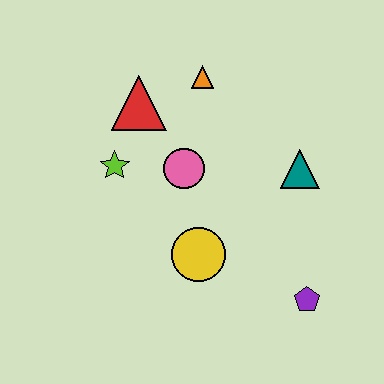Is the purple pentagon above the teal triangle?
No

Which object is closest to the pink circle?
The lime star is closest to the pink circle.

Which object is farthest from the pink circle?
The purple pentagon is farthest from the pink circle.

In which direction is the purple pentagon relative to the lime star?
The purple pentagon is to the right of the lime star.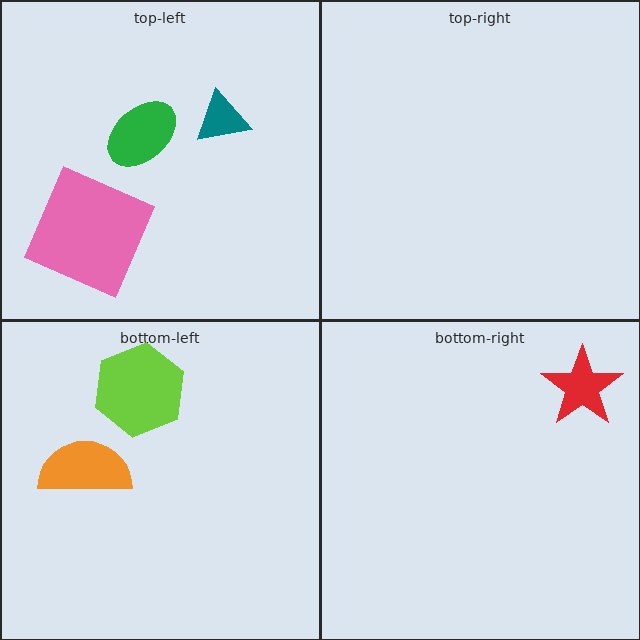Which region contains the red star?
The bottom-right region.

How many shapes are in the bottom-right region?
1.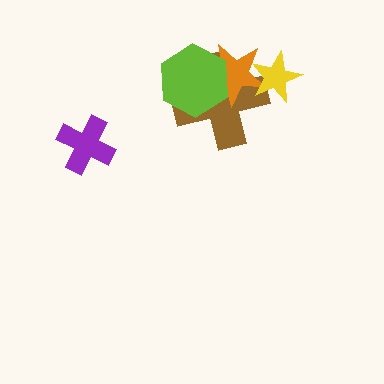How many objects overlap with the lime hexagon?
2 objects overlap with the lime hexagon.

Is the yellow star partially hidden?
No, no other shape covers it.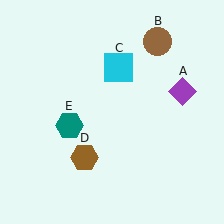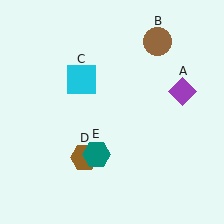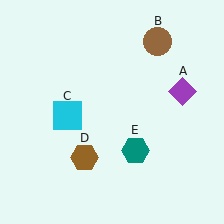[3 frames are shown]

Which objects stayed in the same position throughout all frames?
Purple diamond (object A) and brown circle (object B) and brown hexagon (object D) remained stationary.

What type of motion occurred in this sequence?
The cyan square (object C), teal hexagon (object E) rotated counterclockwise around the center of the scene.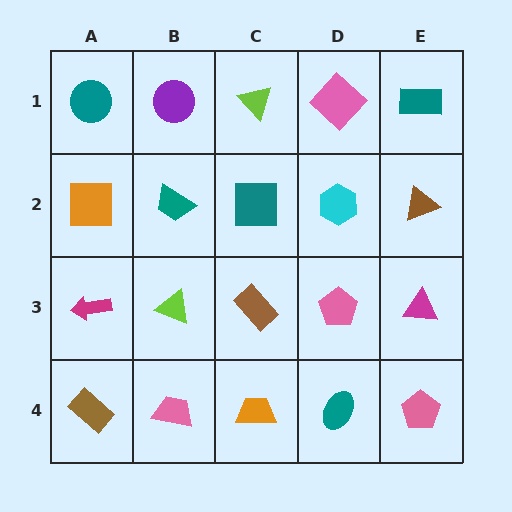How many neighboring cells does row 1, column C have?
3.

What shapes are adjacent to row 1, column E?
A brown triangle (row 2, column E), a pink diamond (row 1, column D).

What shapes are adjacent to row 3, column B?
A teal trapezoid (row 2, column B), a pink trapezoid (row 4, column B), a magenta arrow (row 3, column A), a brown rectangle (row 3, column C).